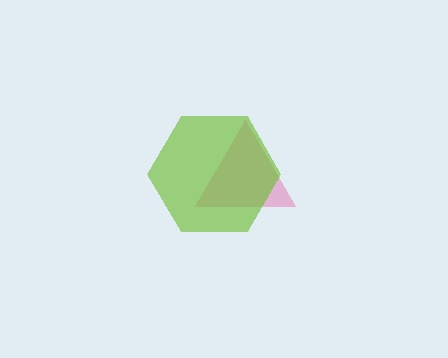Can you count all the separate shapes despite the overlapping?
Yes, there are 2 separate shapes.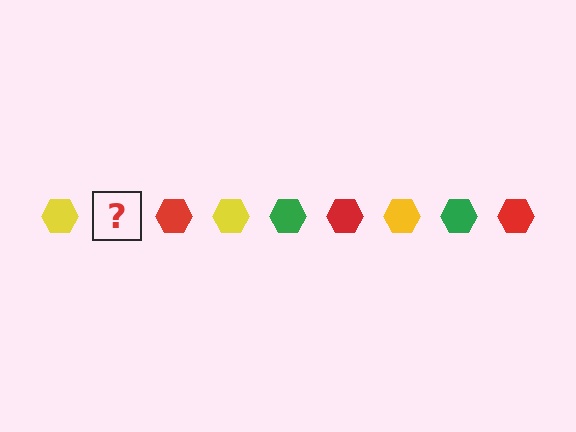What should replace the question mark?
The question mark should be replaced with a green hexagon.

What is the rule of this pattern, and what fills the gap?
The rule is that the pattern cycles through yellow, green, red hexagons. The gap should be filled with a green hexagon.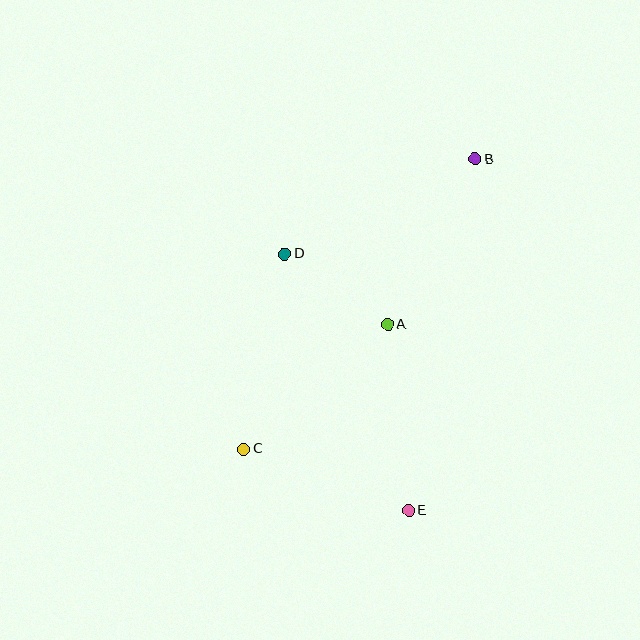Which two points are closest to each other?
Points A and D are closest to each other.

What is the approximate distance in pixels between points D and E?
The distance between D and E is approximately 285 pixels.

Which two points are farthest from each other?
Points B and C are farthest from each other.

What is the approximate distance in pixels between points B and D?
The distance between B and D is approximately 213 pixels.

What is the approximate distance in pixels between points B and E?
The distance between B and E is approximately 358 pixels.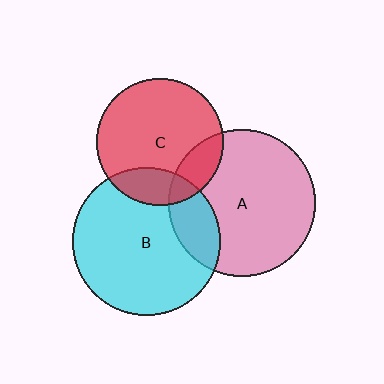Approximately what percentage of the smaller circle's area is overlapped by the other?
Approximately 15%.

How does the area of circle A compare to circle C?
Approximately 1.3 times.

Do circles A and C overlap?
Yes.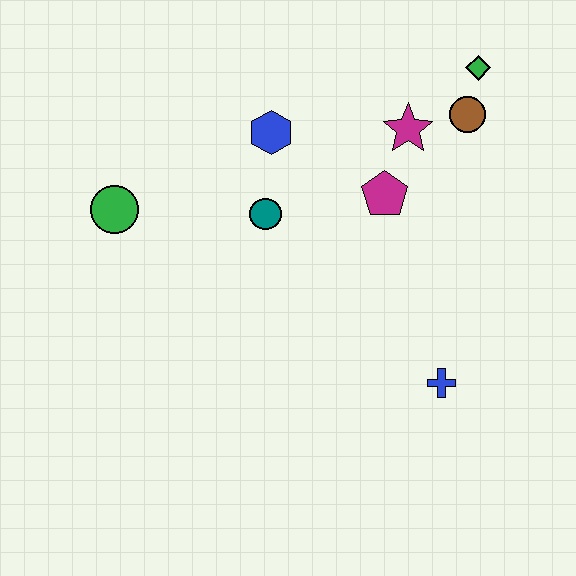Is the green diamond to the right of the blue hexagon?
Yes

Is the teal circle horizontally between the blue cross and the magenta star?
No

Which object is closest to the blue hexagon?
The teal circle is closest to the blue hexagon.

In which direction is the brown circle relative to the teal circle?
The brown circle is to the right of the teal circle.